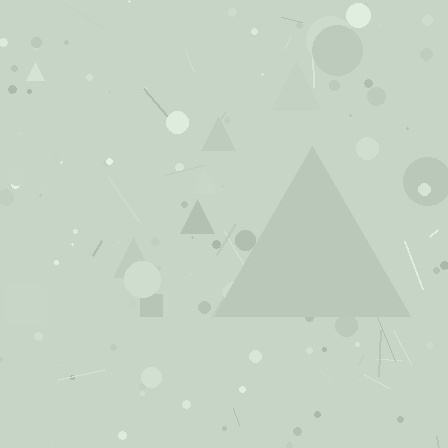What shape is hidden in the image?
A triangle is hidden in the image.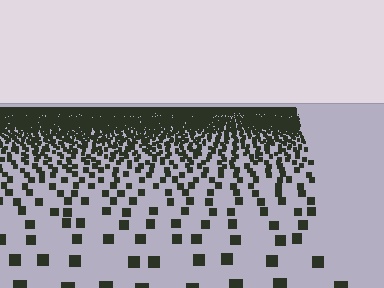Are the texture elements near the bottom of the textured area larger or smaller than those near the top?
Larger. Near the bottom, elements are closer to the viewer and appear at a bigger on-screen size.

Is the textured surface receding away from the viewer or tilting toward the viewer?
The surface is receding away from the viewer. Texture elements get smaller and denser toward the top.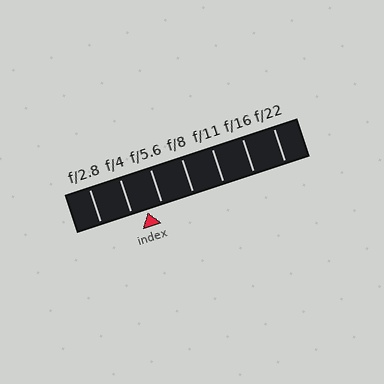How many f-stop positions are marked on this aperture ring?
There are 7 f-stop positions marked.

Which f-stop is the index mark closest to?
The index mark is closest to f/4.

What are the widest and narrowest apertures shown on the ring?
The widest aperture shown is f/2.8 and the narrowest is f/22.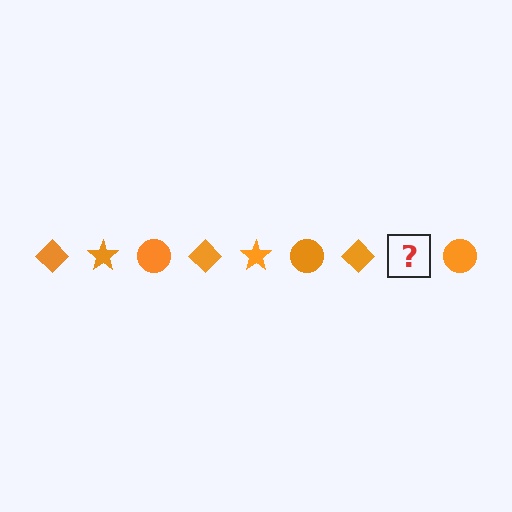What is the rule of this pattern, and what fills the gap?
The rule is that the pattern cycles through diamond, star, circle shapes in orange. The gap should be filled with an orange star.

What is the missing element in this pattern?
The missing element is an orange star.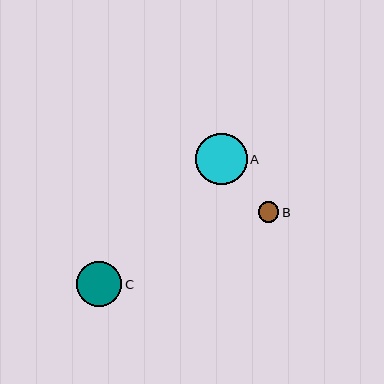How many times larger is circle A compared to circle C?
Circle A is approximately 1.1 times the size of circle C.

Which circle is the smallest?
Circle B is the smallest with a size of approximately 21 pixels.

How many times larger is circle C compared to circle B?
Circle C is approximately 2.2 times the size of circle B.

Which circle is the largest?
Circle A is the largest with a size of approximately 51 pixels.